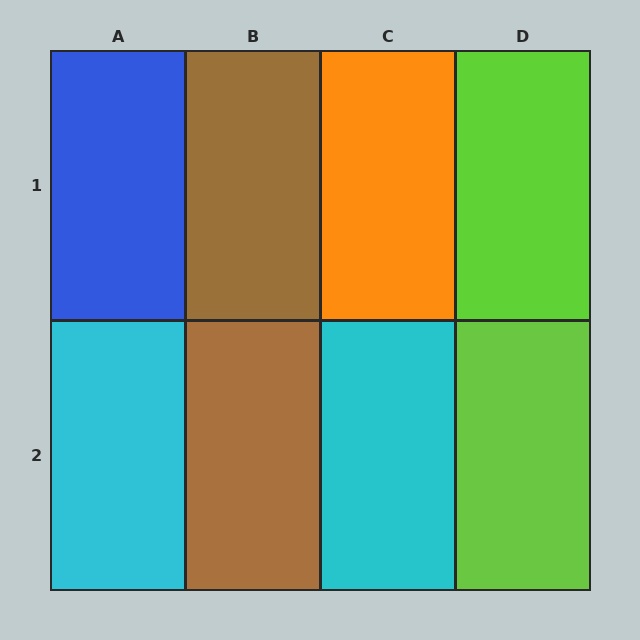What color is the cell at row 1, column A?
Blue.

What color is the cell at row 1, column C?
Orange.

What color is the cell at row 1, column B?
Brown.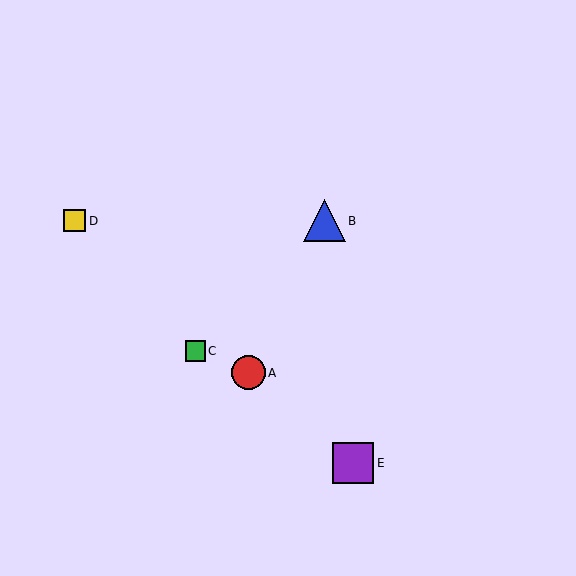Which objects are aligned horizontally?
Objects B, D are aligned horizontally.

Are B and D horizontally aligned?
Yes, both are at y≈221.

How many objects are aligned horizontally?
2 objects (B, D) are aligned horizontally.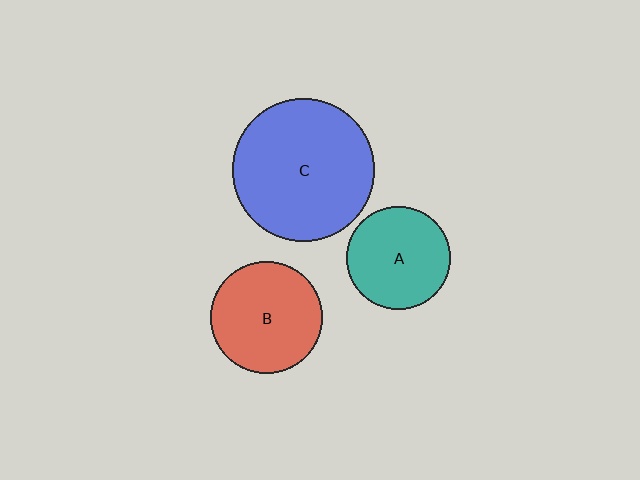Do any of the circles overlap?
No, none of the circles overlap.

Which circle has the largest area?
Circle C (blue).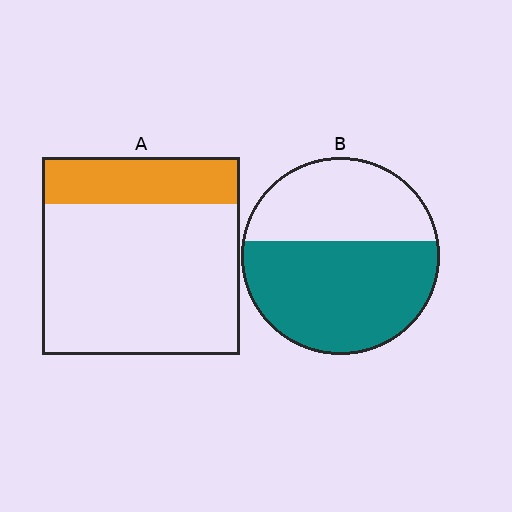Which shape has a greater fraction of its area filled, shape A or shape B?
Shape B.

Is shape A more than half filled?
No.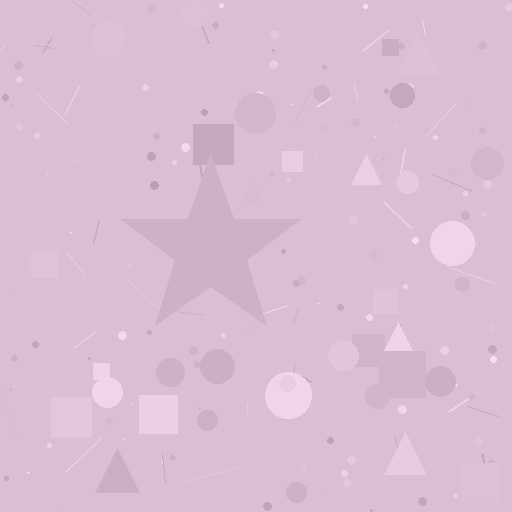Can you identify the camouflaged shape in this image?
The camouflaged shape is a star.